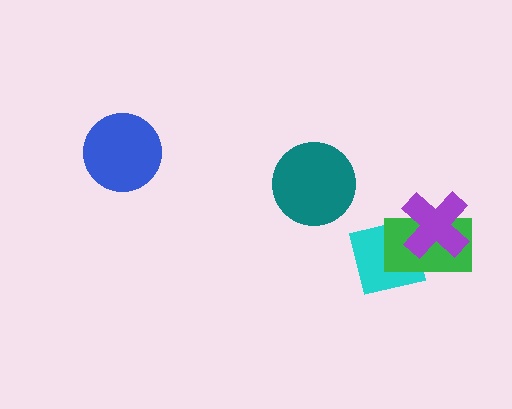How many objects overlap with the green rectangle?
2 objects overlap with the green rectangle.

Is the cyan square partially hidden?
Yes, it is partially covered by another shape.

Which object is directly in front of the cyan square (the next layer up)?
The green rectangle is directly in front of the cyan square.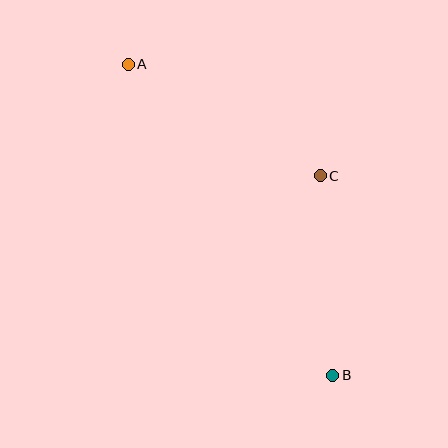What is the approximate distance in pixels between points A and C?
The distance between A and C is approximately 222 pixels.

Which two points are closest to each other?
Points B and C are closest to each other.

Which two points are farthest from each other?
Points A and B are farthest from each other.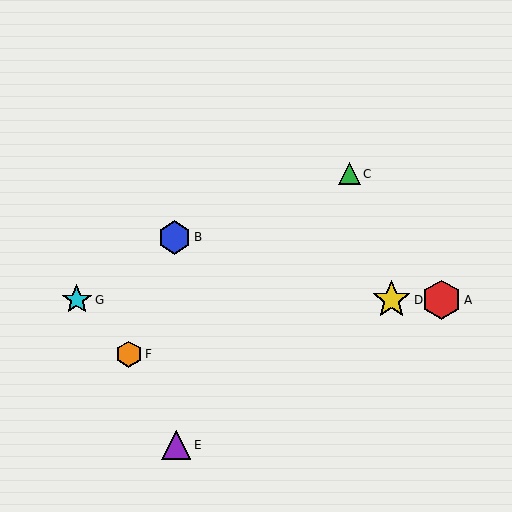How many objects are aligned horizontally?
3 objects (A, D, G) are aligned horizontally.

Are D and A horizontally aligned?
Yes, both are at y≈300.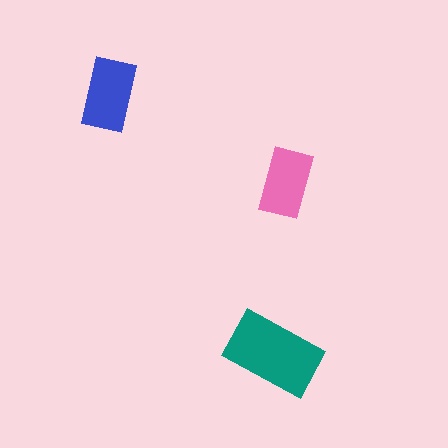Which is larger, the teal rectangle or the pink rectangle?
The teal one.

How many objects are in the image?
There are 3 objects in the image.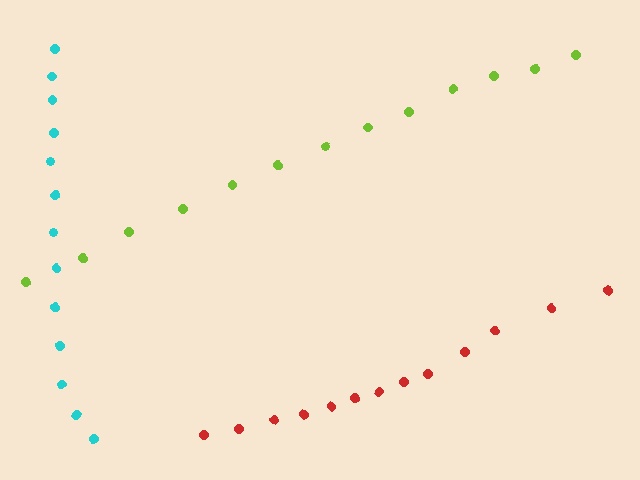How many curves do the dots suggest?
There are 3 distinct paths.